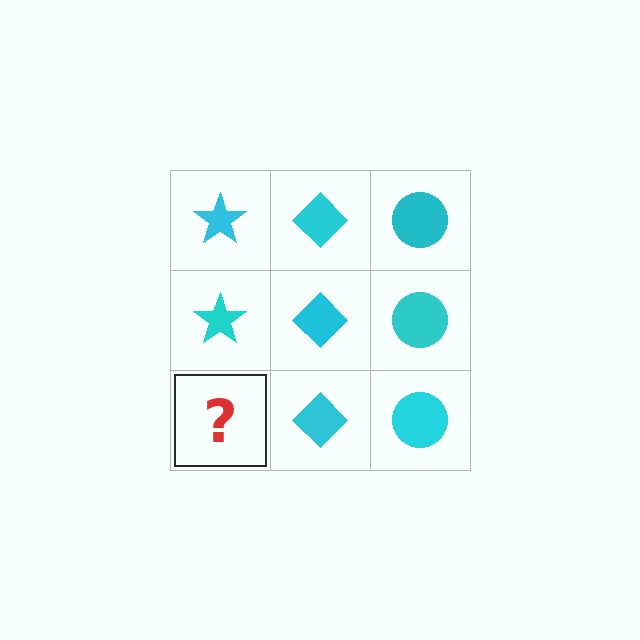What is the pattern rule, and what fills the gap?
The rule is that each column has a consistent shape. The gap should be filled with a cyan star.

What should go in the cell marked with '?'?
The missing cell should contain a cyan star.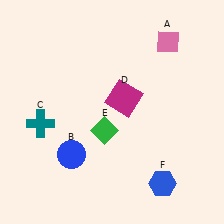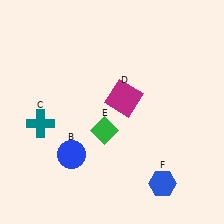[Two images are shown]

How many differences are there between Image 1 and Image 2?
There is 1 difference between the two images.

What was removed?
The pink diamond (A) was removed in Image 2.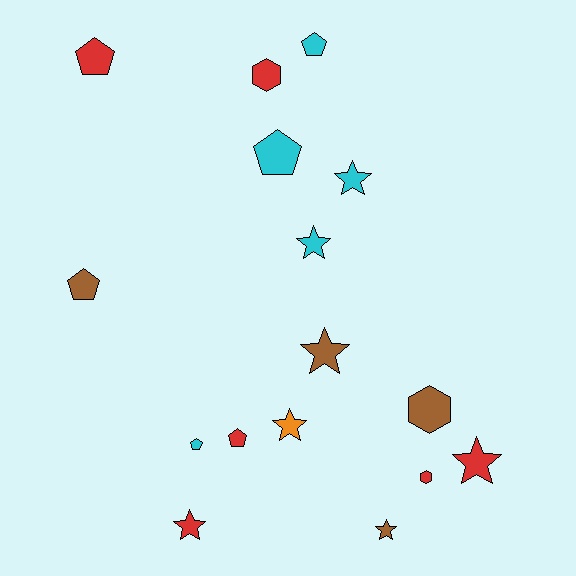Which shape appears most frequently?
Star, with 7 objects.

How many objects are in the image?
There are 16 objects.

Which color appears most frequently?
Red, with 6 objects.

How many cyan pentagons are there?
There are 3 cyan pentagons.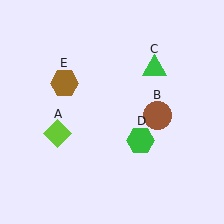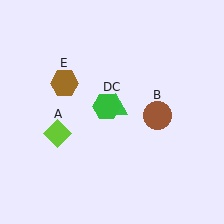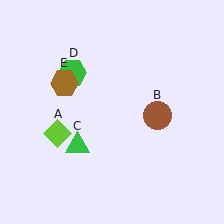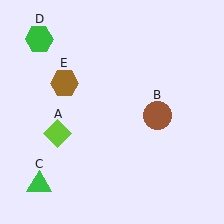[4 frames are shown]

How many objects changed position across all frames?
2 objects changed position: green triangle (object C), green hexagon (object D).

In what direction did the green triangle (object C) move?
The green triangle (object C) moved down and to the left.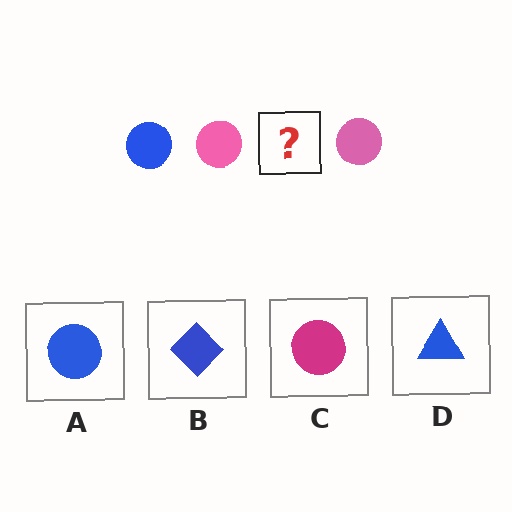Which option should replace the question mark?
Option A.